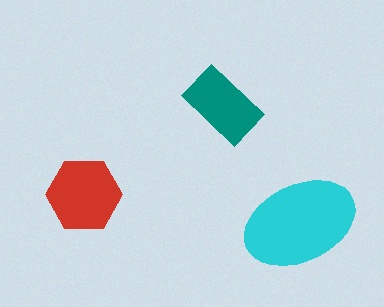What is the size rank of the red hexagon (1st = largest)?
2nd.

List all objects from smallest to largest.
The teal rectangle, the red hexagon, the cyan ellipse.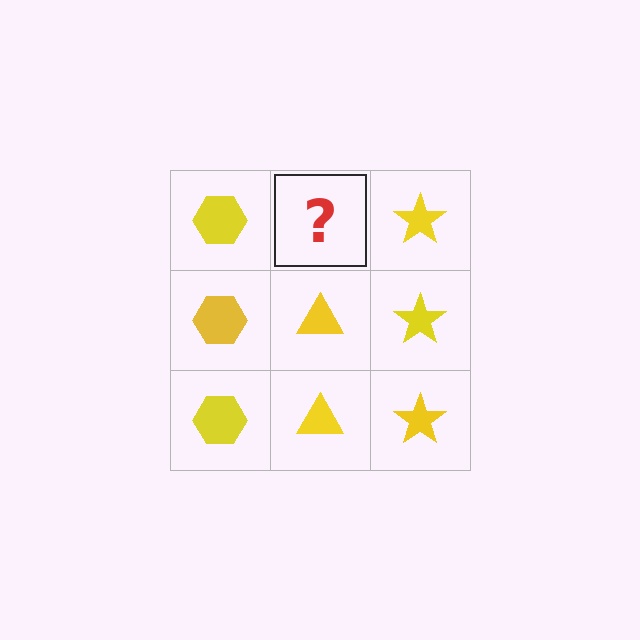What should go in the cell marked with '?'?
The missing cell should contain a yellow triangle.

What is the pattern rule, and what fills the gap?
The rule is that each column has a consistent shape. The gap should be filled with a yellow triangle.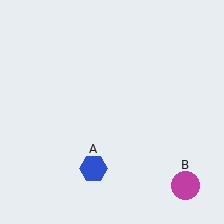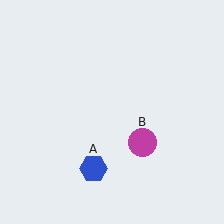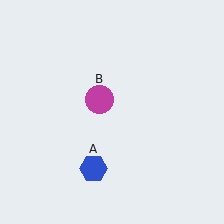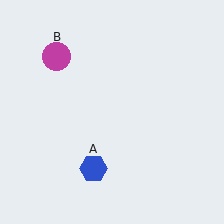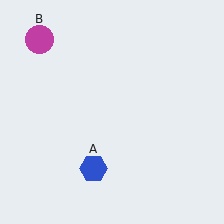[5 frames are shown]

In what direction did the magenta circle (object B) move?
The magenta circle (object B) moved up and to the left.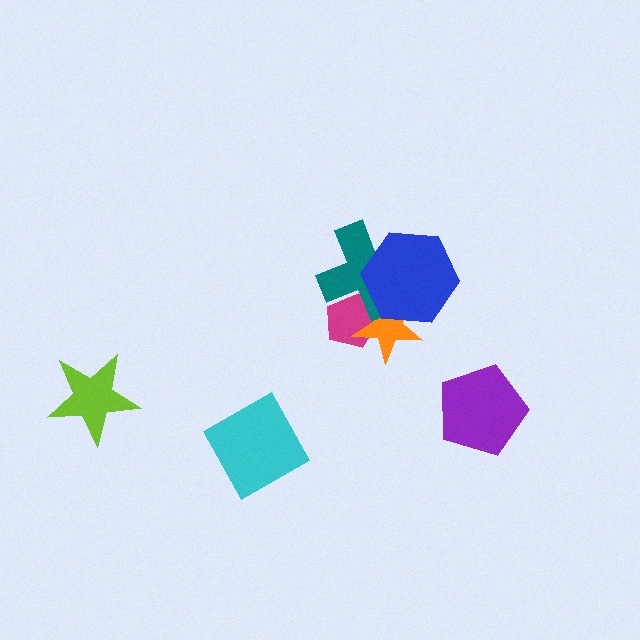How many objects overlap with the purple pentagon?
0 objects overlap with the purple pentagon.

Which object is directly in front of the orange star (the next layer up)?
The teal cross is directly in front of the orange star.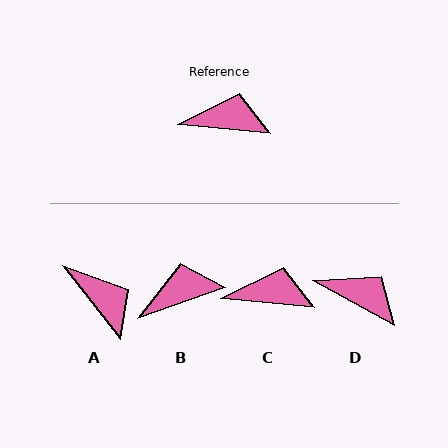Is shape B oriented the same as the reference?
No, it is off by about 25 degrees.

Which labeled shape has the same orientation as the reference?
C.